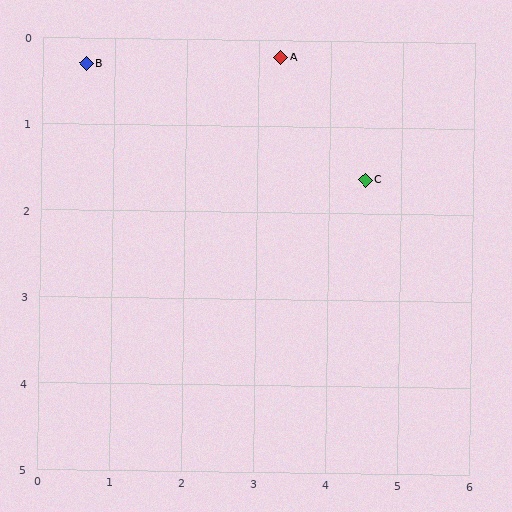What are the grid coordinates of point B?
Point B is at approximately (0.6, 0.3).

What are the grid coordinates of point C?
Point C is at approximately (4.5, 1.6).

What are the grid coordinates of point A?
Point A is at approximately (3.3, 0.2).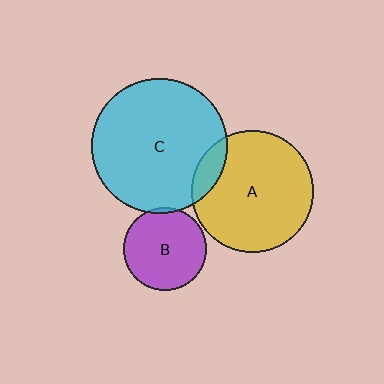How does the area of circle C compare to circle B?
Approximately 2.7 times.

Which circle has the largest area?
Circle C (cyan).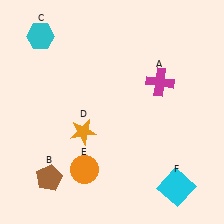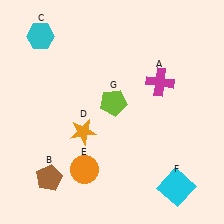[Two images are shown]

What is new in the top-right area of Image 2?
A lime pentagon (G) was added in the top-right area of Image 2.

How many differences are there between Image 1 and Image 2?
There is 1 difference between the two images.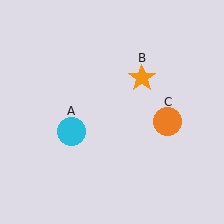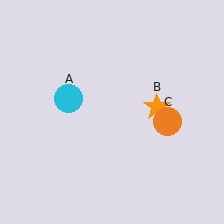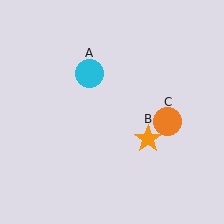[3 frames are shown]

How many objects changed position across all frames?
2 objects changed position: cyan circle (object A), orange star (object B).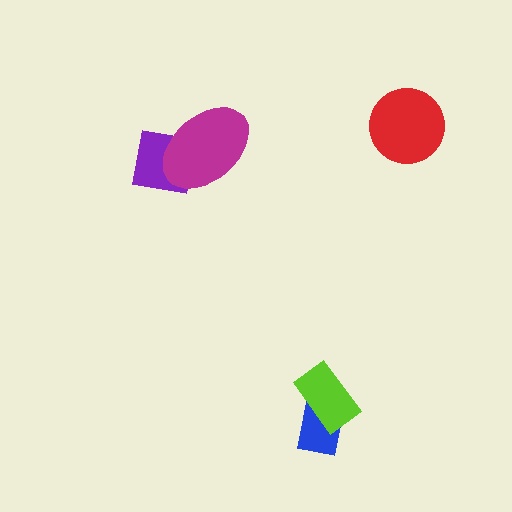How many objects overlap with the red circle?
0 objects overlap with the red circle.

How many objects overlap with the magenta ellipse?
1 object overlaps with the magenta ellipse.